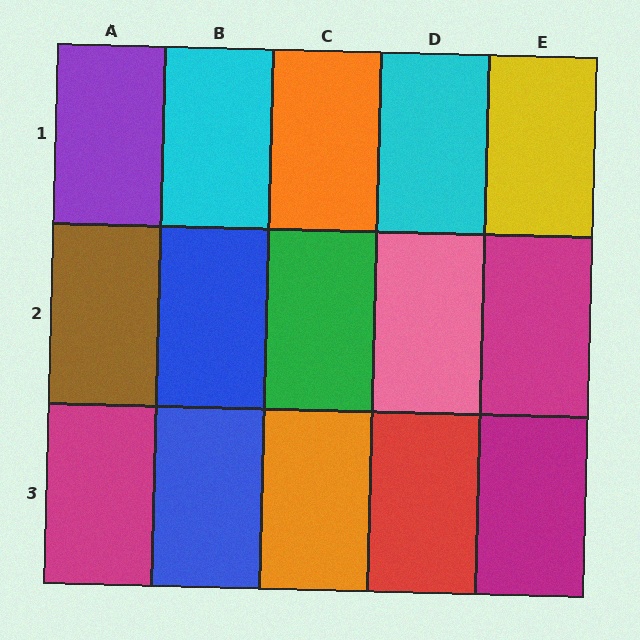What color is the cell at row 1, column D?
Cyan.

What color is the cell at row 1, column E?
Yellow.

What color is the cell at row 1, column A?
Purple.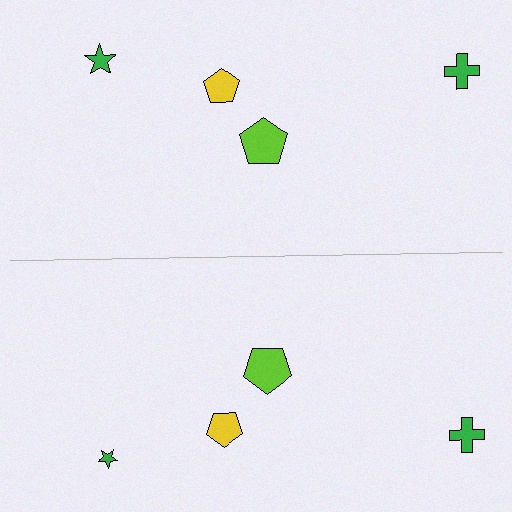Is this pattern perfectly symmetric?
No, the pattern is not perfectly symmetric. The green star on the bottom side has a different size than its mirror counterpart.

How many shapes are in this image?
There are 8 shapes in this image.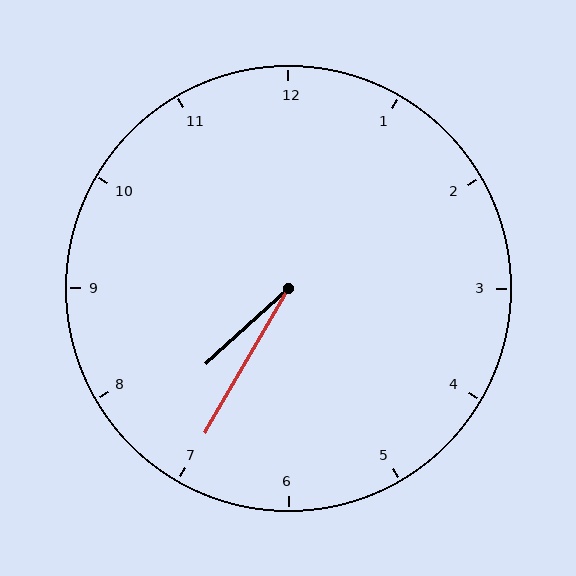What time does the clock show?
7:35.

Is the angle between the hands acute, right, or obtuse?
It is acute.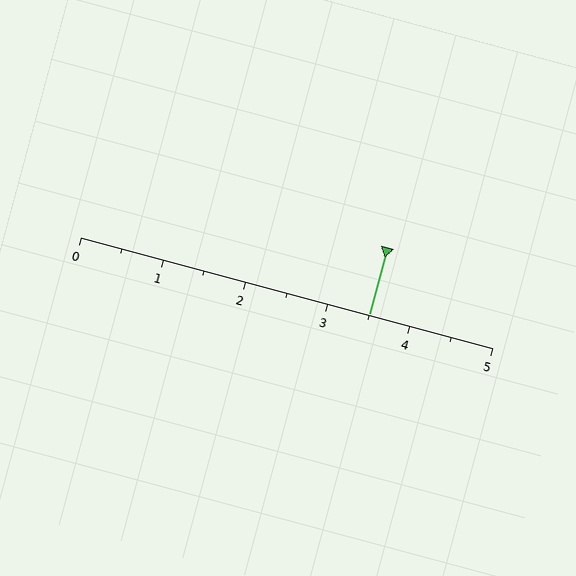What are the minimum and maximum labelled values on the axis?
The axis runs from 0 to 5.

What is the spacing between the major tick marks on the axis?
The major ticks are spaced 1 apart.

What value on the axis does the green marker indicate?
The marker indicates approximately 3.5.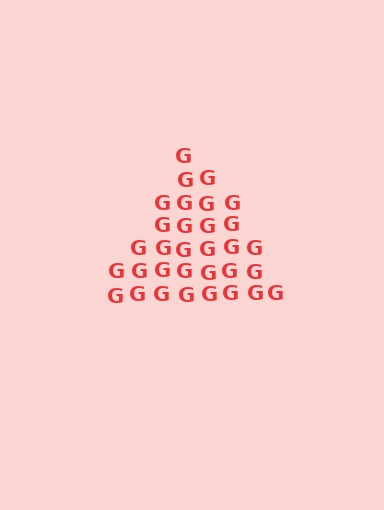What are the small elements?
The small elements are letter G's.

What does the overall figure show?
The overall figure shows a triangle.